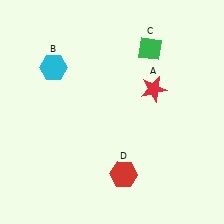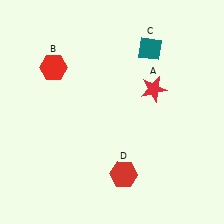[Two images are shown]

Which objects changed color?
B changed from cyan to red. C changed from green to teal.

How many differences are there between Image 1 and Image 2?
There are 2 differences between the two images.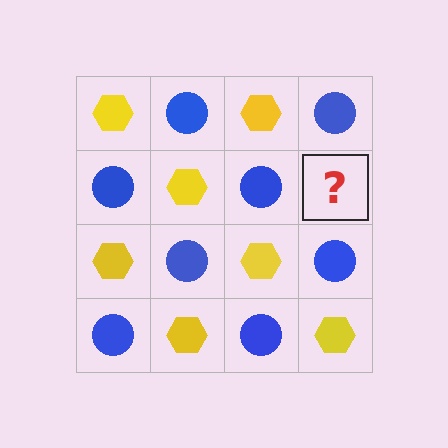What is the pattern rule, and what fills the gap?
The rule is that it alternates yellow hexagon and blue circle in a checkerboard pattern. The gap should be filled with a yellow hexagon.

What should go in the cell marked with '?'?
The missing cell should contain a yellow hexagon.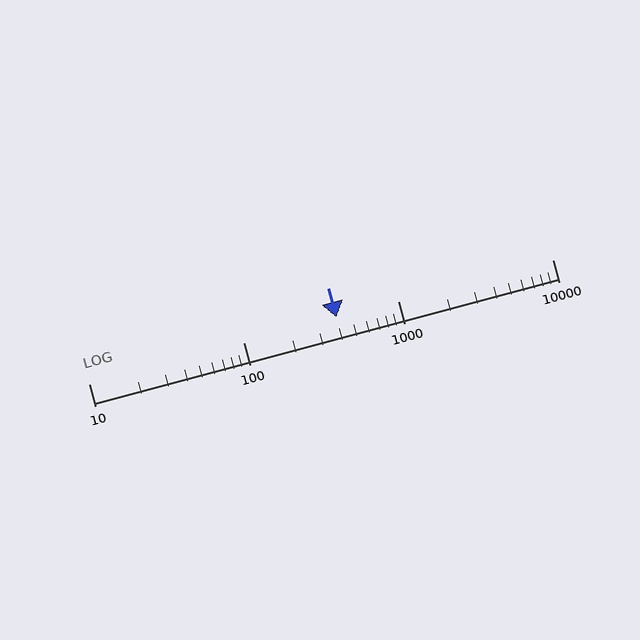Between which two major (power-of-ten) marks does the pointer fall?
The pointer is between 100 and 1000.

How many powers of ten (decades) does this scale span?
The scale spans 3 decades, from 10 to 10000.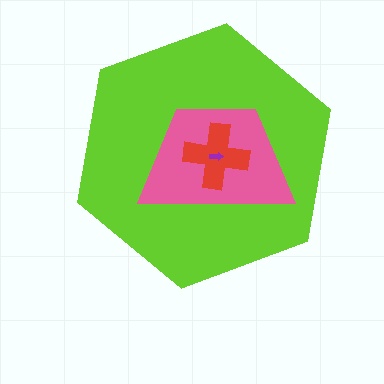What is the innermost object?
The purple arrow.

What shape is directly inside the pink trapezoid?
The red cross.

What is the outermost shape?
The lime hexagon.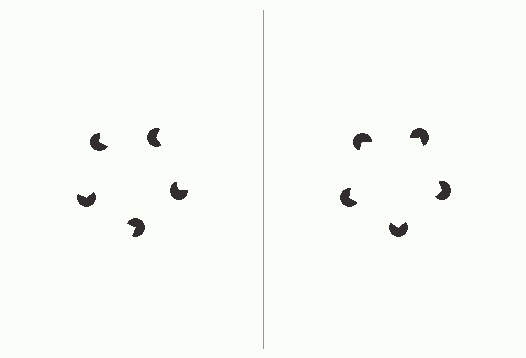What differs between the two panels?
The pac-man discs are positioned identically on both sides; only the wedge orientations differ. On the right they align to a pentagon; on the left they are misaligned.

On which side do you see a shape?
An illusory pentagon appears on the right side. On the left side the wedge cuts are rotated, so no coherent shape forms.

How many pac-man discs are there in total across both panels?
10 — 5 on each side.